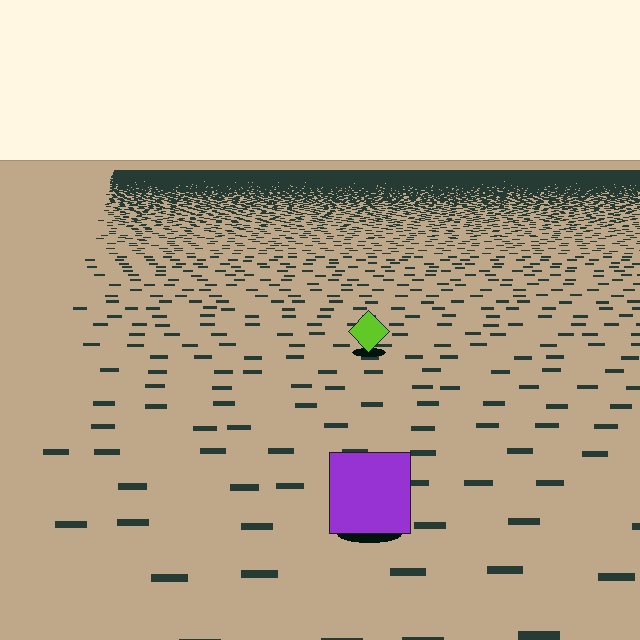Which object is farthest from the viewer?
The lime diamond is farthest from the viewer. It appears smaller and the ground texture around it is denser.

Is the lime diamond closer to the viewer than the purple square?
No. The purple square is closer — you can tell from the texture gradient: the ground texture is coarser near it.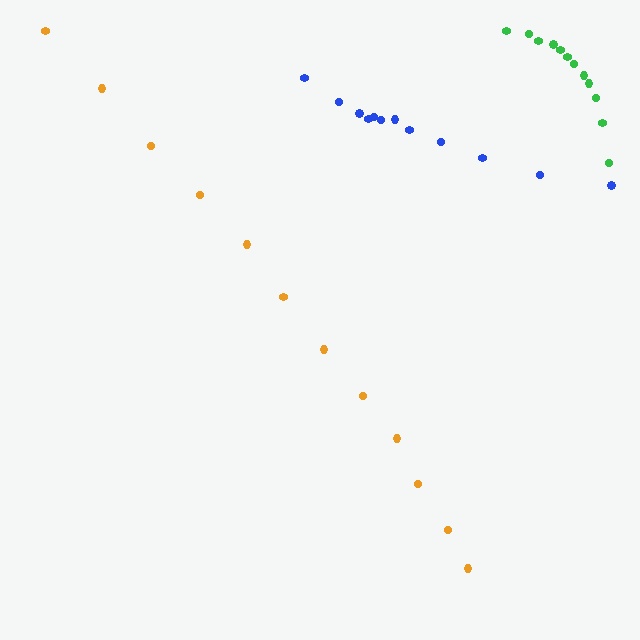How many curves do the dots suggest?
There are 3 distinct paths.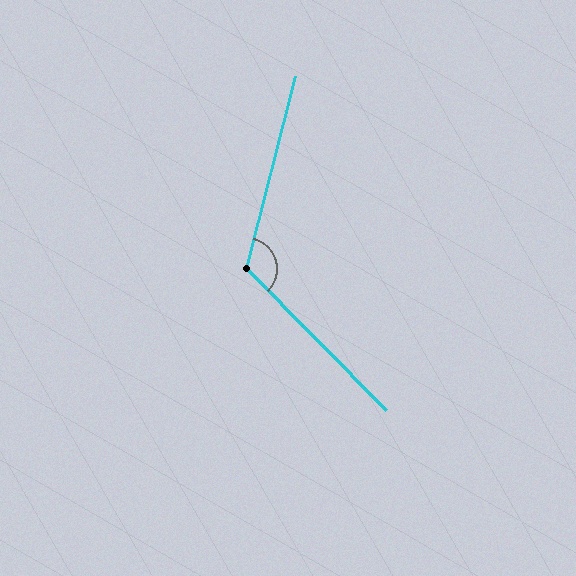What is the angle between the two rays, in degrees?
Approximately 121 degrees.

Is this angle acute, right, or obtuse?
It is obtuse.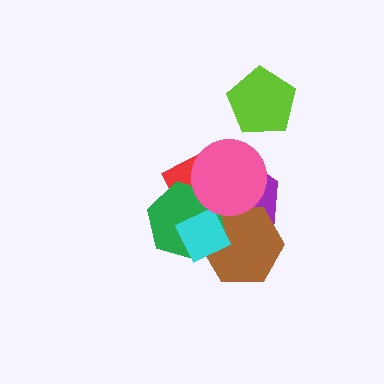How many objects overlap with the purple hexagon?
5 objects overlap with the purple hexagon.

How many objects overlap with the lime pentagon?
0 objects overlap with the lime pentagon.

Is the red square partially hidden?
Yes, it is partially covered by another shape.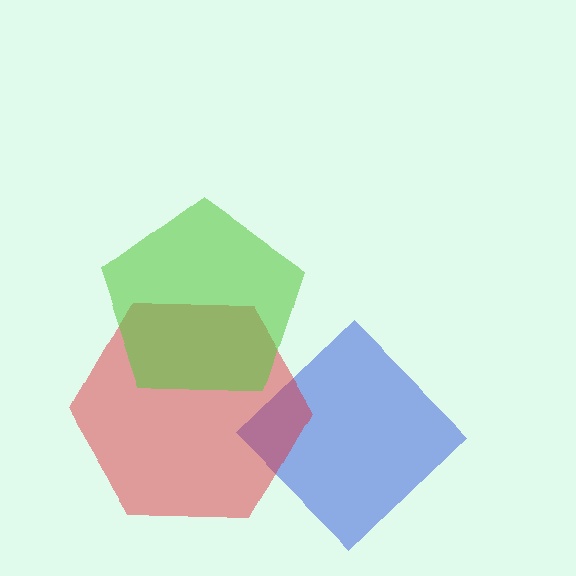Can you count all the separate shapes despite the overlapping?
Yes, there are 3 separate shapes.